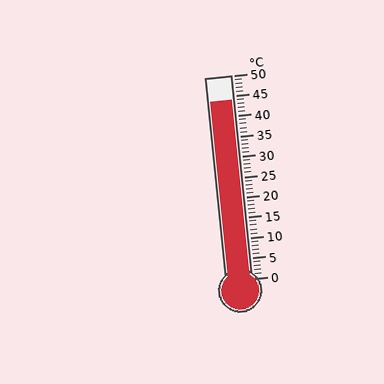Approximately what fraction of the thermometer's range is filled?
The thermometer is filled to approximately 90% of its range.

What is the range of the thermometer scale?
The thermometer scale ranges from 0°C to 50°C.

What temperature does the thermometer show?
The thermometer shows approximately 44°C.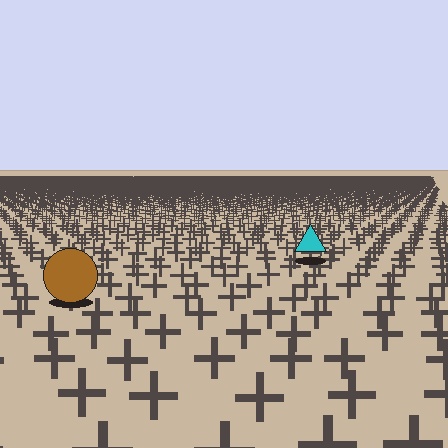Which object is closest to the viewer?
The brown circle is closest. The texture marks near it are larger and more spread out.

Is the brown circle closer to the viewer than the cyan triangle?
Yes. The brown circle is closer — you can tell from the texture gradient: the ground texture is coarser near it.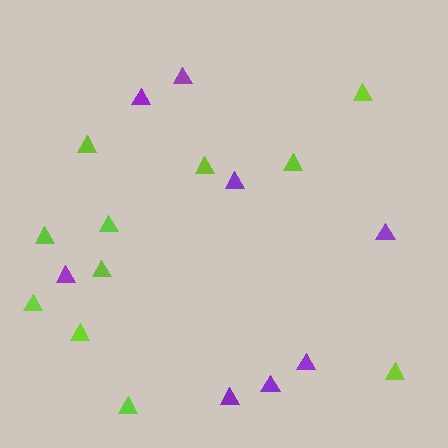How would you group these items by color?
There are 2 groups: one group of lime triangles (11) and one group of purple triangles (8).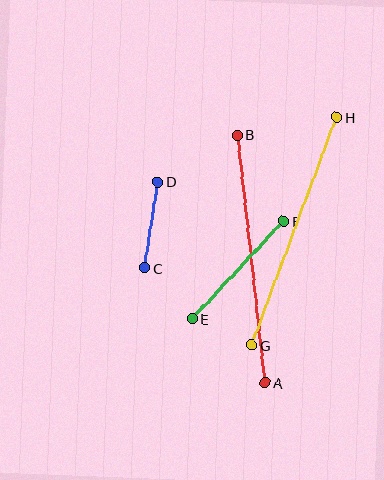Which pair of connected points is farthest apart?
Points A and B are farthest apart.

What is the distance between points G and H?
The distance is approximately 243 pixels.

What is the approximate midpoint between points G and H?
The midpoint is at approximately (294, 231) pixels.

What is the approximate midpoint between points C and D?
The midpoint is at approximately (151, 225) pixels.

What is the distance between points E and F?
The distance is approximately 134 pixels.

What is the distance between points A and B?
The distance is approximately 249 pixels.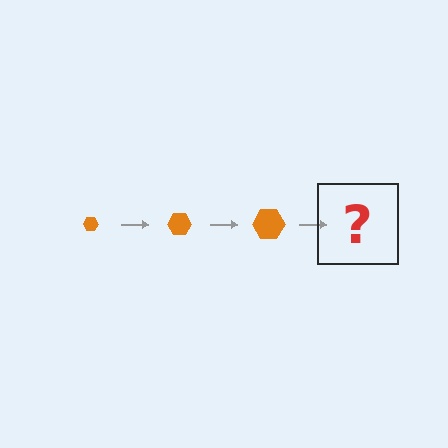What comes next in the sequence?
The next element should be an orange hexagon, larger than the previous one.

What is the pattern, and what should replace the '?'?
The pattern is that the hexagon gets progressively larger each step. The '?' should be an orange hexagon, larger than the previous one.